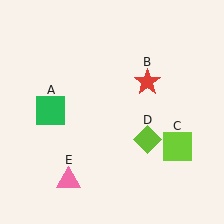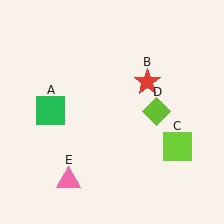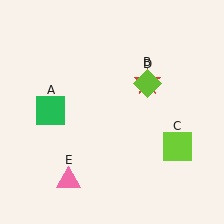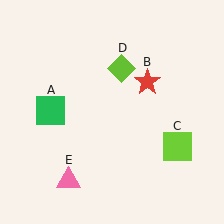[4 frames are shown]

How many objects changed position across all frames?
1 object changed position: lime diamond (object D).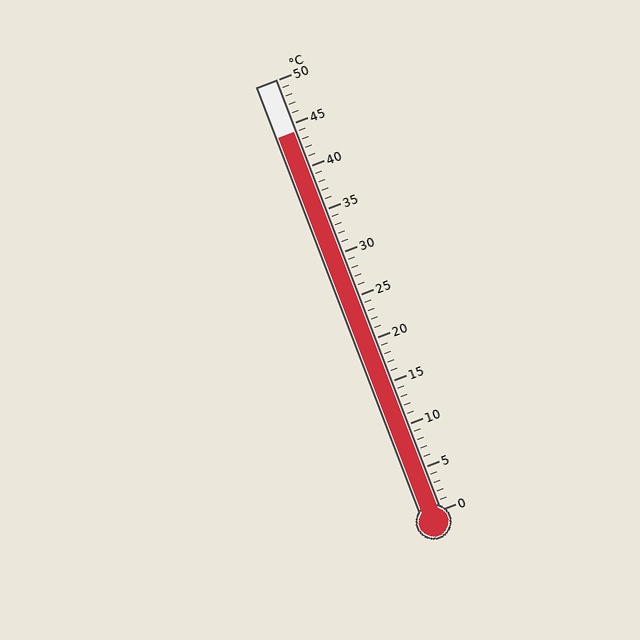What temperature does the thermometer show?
The thermometer shows approximately 44°C.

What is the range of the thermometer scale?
The thermometer scale ranges from 0°C to 50°C.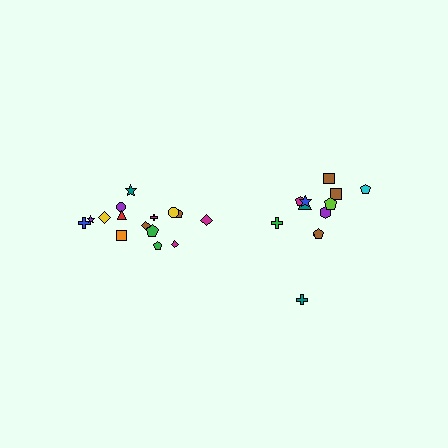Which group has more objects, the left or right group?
The left group.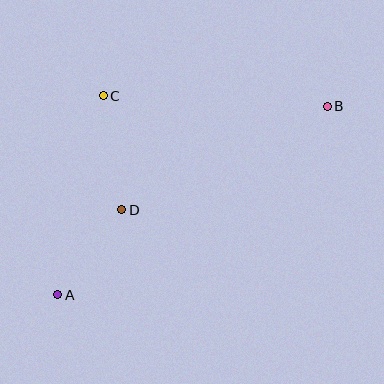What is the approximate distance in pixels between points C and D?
The distance between C and D is approximately 116 pixels.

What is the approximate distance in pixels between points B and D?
The distance between B and D is approximately 230 pixels.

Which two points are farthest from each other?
Points A and B are farthest from each other.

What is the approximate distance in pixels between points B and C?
The distance between B and C is approximately 224 pixels.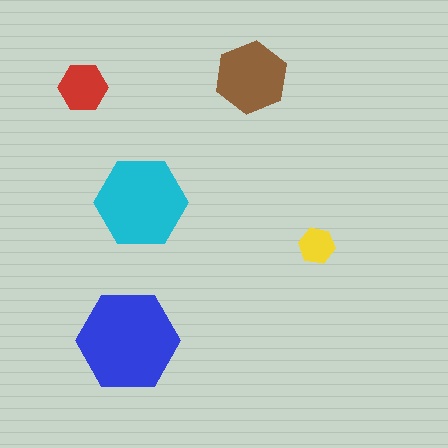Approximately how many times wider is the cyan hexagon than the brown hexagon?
About 1.5 times wider.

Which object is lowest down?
The blue hexagon is bottommost.